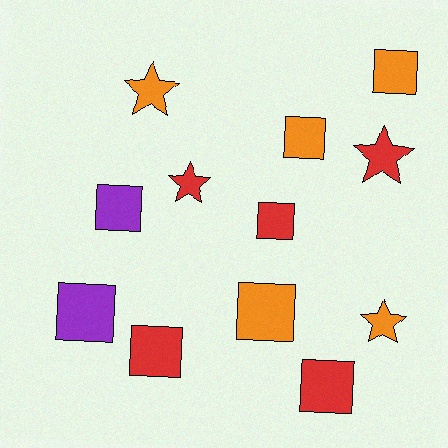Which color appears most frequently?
Orange, with 5 objects.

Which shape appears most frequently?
Square, with 8 objects.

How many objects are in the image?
There are 12 objects.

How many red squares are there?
There are 3 red squares.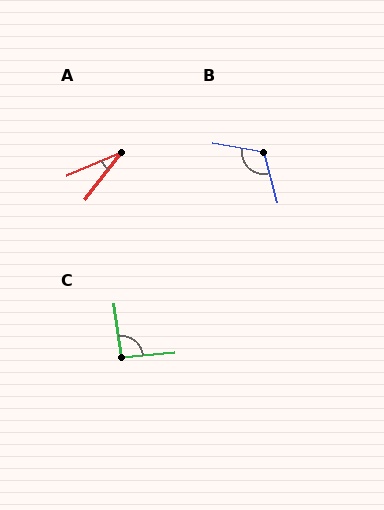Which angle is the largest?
B, at approximately 115 degrees.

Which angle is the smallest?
A, at approximately 30 degrees.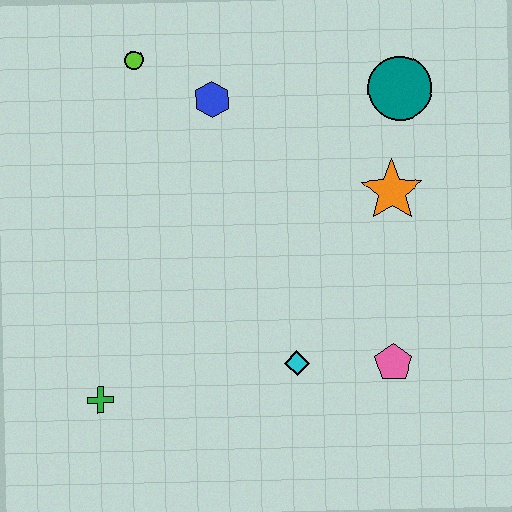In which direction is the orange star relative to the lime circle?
The orange star is to the right of the lime circle.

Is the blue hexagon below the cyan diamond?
No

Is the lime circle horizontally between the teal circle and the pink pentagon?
No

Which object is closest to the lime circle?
The blue hexagon is closest to the lime circle.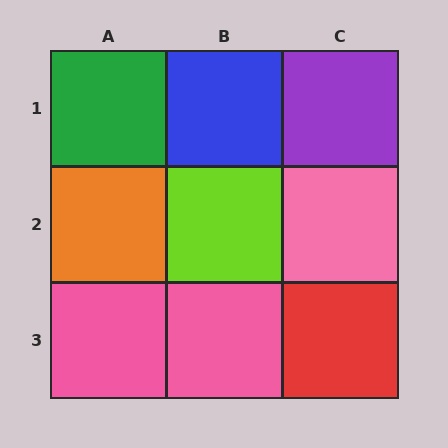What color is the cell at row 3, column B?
Pink.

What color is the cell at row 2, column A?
Orange.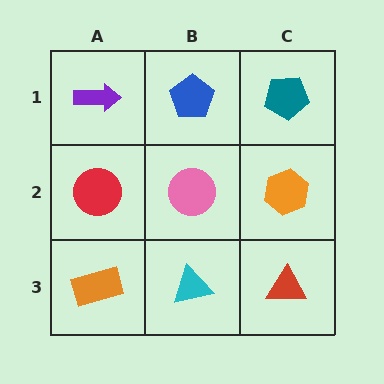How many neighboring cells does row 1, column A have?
2.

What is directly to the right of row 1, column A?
A blue pentagon.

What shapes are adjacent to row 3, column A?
A red circle (row 2, column A), a cyan triangle (row 3, column B).